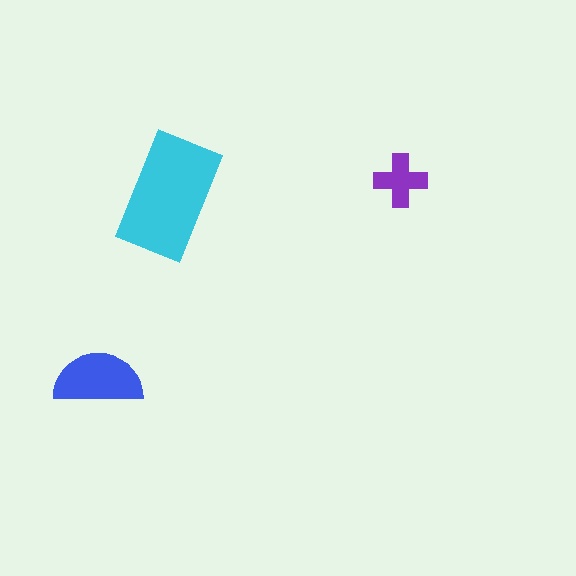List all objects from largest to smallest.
The cyan rectangle, the blue semicircle, the purple cross.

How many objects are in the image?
There are 3 objects in the image.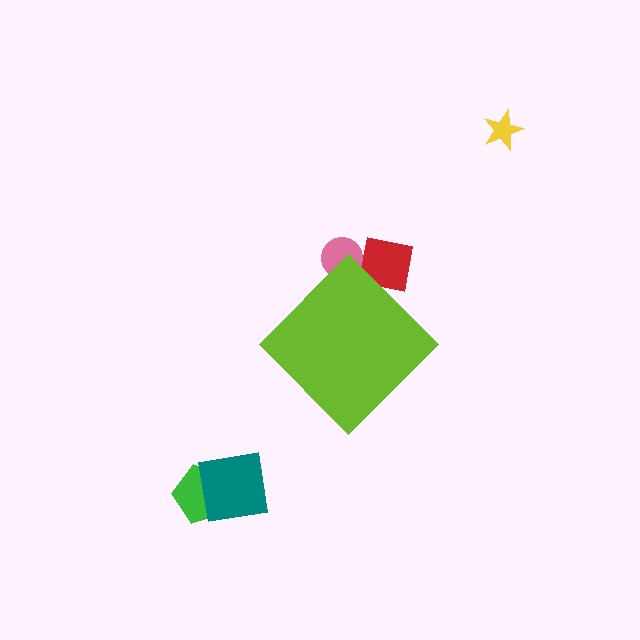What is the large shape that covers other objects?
A lime diamond.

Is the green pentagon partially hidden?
No, the green pentagon is fully visible.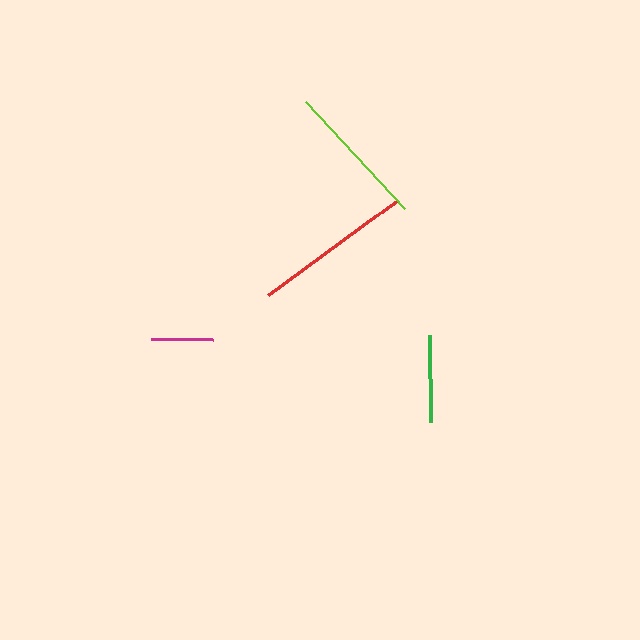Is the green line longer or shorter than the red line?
The red line is longer than the green line.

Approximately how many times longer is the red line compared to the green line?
The red line is approximately 1.8 times the length of the green line.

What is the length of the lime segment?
The lime segment is approximately 146 pixels long.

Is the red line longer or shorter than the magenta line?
The red line is longer than the magenta line.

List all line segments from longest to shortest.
From longest to shortest: red, lime, green, magenta.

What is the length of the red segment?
The red segment is approximately 161 pixels long.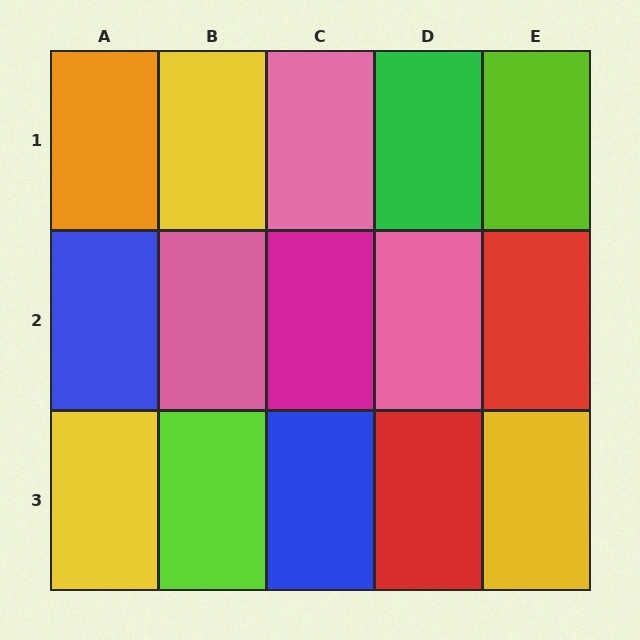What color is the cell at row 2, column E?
Red.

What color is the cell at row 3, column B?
Lime.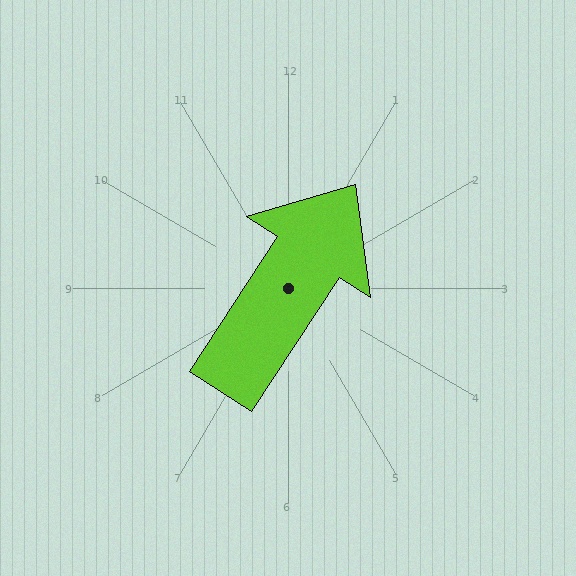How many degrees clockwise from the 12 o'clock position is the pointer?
Approximately 33 degrees.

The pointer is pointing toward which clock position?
Roughly 1 o'clock.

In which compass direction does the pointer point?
Northeast.